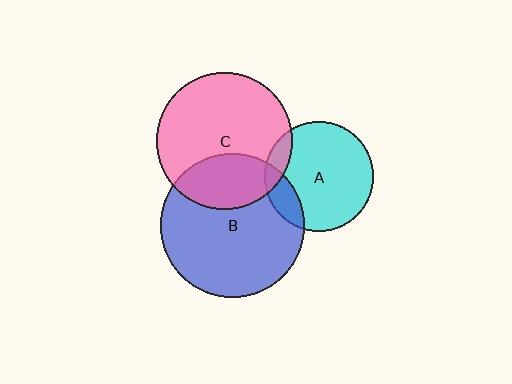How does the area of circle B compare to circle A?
Approximately 1.7 times.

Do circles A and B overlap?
Yes.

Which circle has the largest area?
Circle B (blue).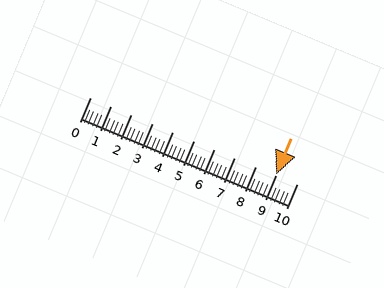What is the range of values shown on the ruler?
The ruler shows values from 0 to 10.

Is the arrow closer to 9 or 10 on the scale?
The arrow is closer to 9.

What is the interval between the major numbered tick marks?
The major tick marks are spaced 1 units apart.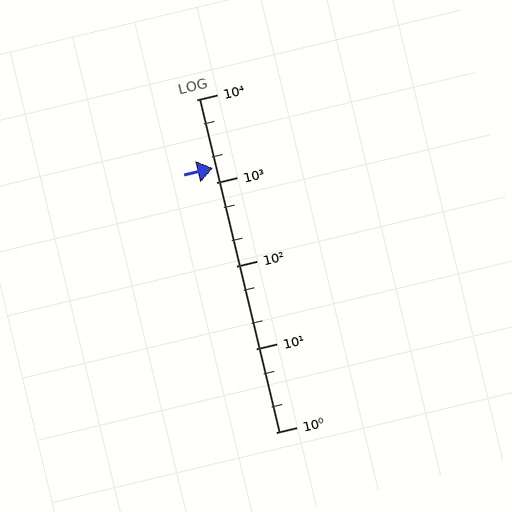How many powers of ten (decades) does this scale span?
The scale spans 4 decades, from 1 to 10000.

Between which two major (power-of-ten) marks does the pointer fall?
The pointer is between 1000 and 10000.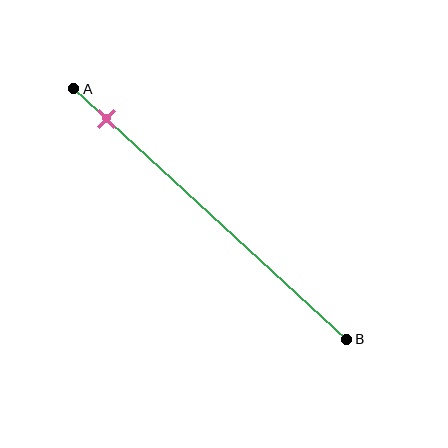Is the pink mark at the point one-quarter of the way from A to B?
No, the mark is at about 10% from A, not at the 25% one-quarter point.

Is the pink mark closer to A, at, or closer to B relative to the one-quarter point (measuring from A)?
The pink mark is closer to point A than the one-quarter point of segment AB.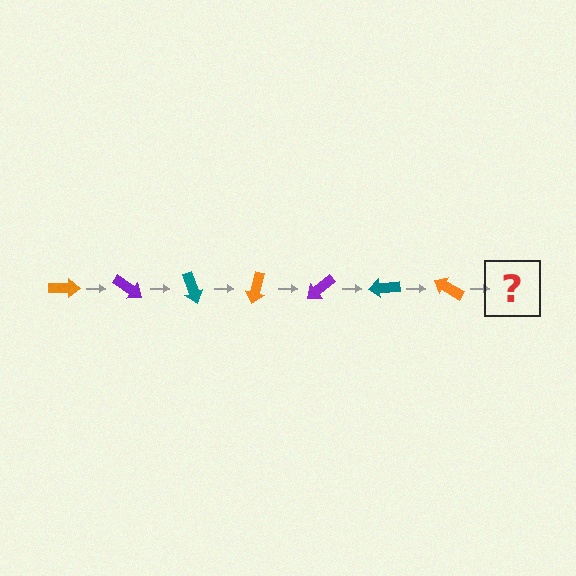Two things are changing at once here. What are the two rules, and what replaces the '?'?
The two rules are that it rotates 35 degrees each step and the color cycles through orange, purple, and teal. The '?' should be a purple arrow, rotated 245 degrees from the start.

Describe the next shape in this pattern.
It should be a purple arrow, rotated 245 degrees from the start.